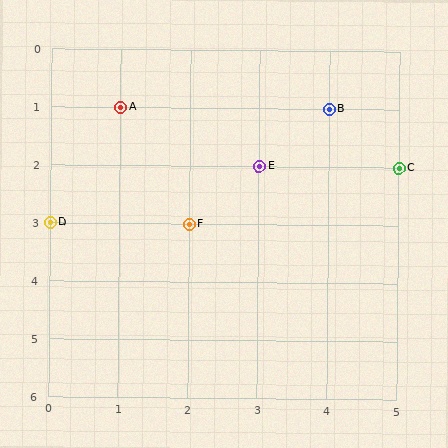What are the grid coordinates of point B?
Point B is at grid coordinates (4, 1).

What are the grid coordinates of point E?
Point E is at grid coordinates (3, 2).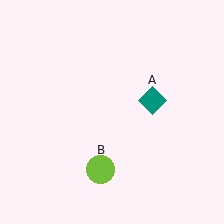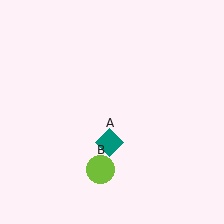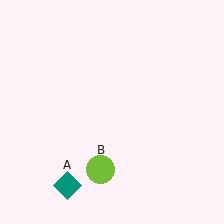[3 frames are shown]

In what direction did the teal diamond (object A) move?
The teal diamond (object A) moved down and to the left.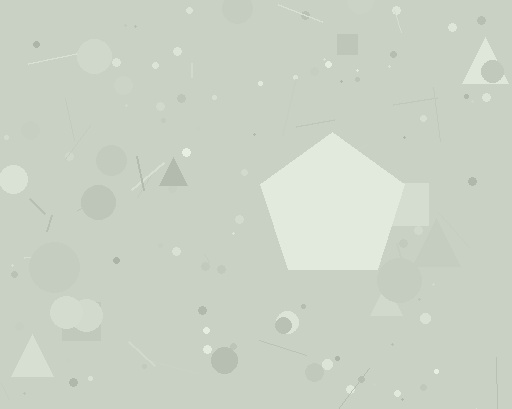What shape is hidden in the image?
A pentagon is hidden in the image.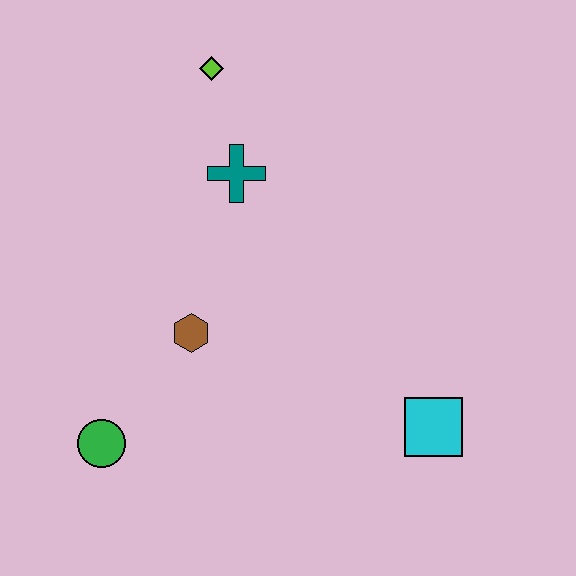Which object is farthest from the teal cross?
The cyan square is farthest from the teal cross.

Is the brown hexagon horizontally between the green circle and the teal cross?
Yes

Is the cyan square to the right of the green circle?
Yes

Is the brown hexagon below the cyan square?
No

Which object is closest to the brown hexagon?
The green circle is closest to the brown hexagon.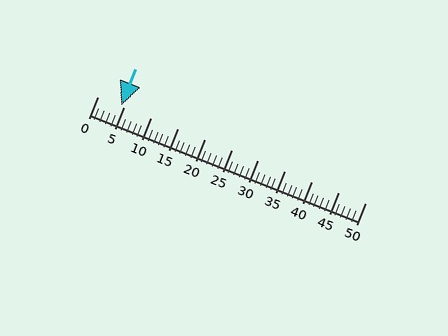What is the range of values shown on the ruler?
The ruler shows values from 0 to 50.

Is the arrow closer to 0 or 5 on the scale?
The arrow is closer to 5.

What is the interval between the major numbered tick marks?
The major tick marks are spaced 5 units apart.